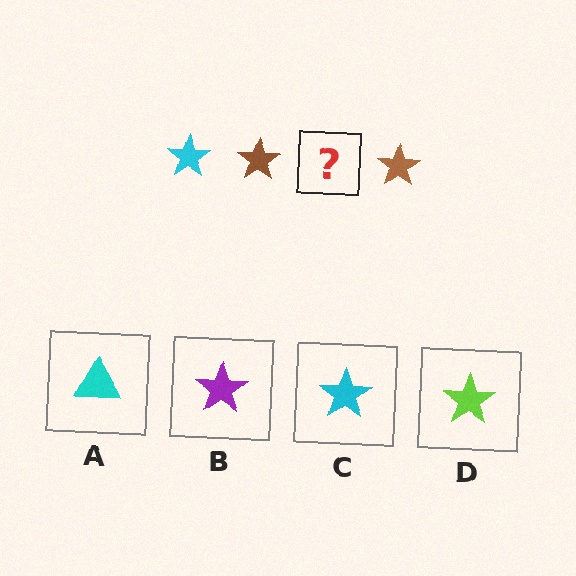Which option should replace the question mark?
Option C.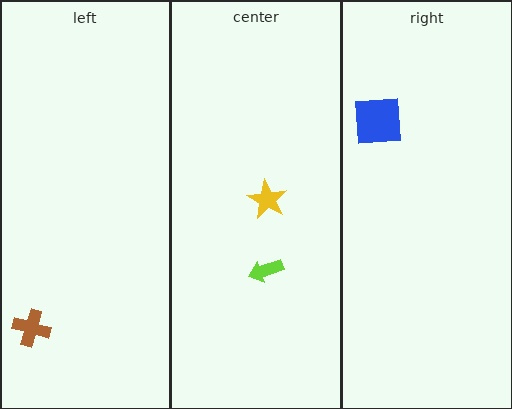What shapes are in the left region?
The brown cross.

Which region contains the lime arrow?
The center region.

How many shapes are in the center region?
2.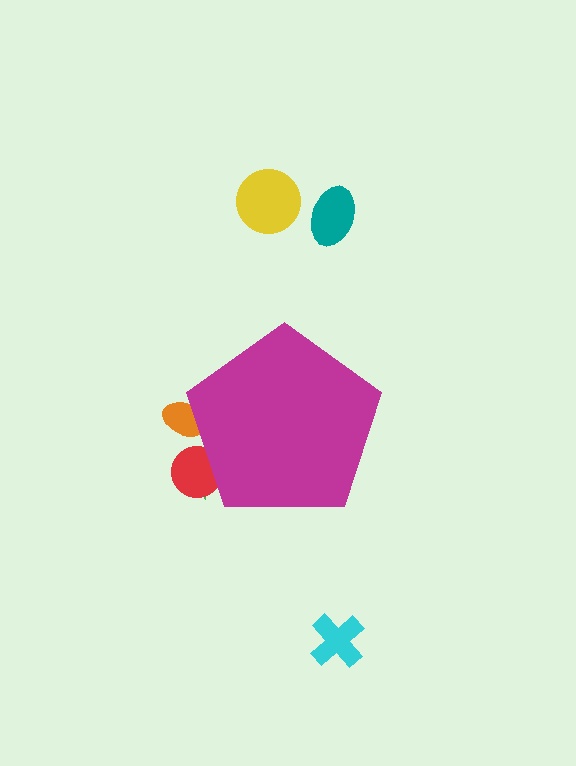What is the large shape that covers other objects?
A magenta pentagon.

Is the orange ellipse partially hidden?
Yes, the orange ellipse is partially hidden behind the magenta pentagon.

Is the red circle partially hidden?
Yes, the red circle is partially hidden behind the magenta pentagon.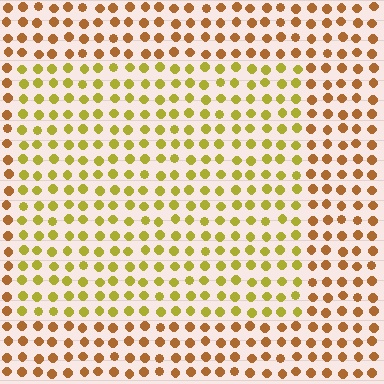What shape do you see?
I see a rectangle.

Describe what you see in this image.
The image is filled with small brown elements in a uniform arrangement. A rectangle-shaped region is visible where the elements are tinted to a slightly different hue, forming a subtle color boundary.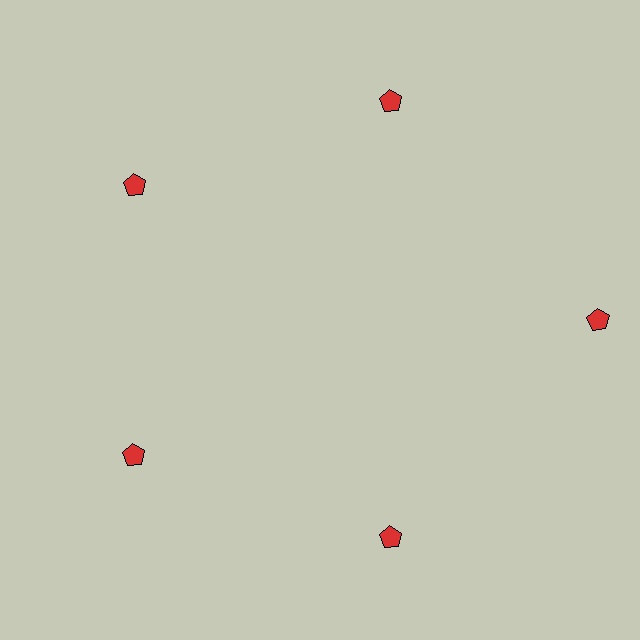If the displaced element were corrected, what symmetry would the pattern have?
It would have 5-fold rotational symmetry — the pattern would map onto itself every 72 degrees.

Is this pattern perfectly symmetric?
No. The 5 red pentagons are arranged in a ring, but one element near the 3 o'clock position is pushed outward from the center, breaking the 5-fold rotational symmetry.